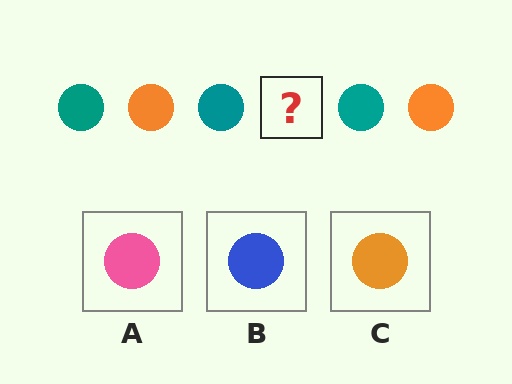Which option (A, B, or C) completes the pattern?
C.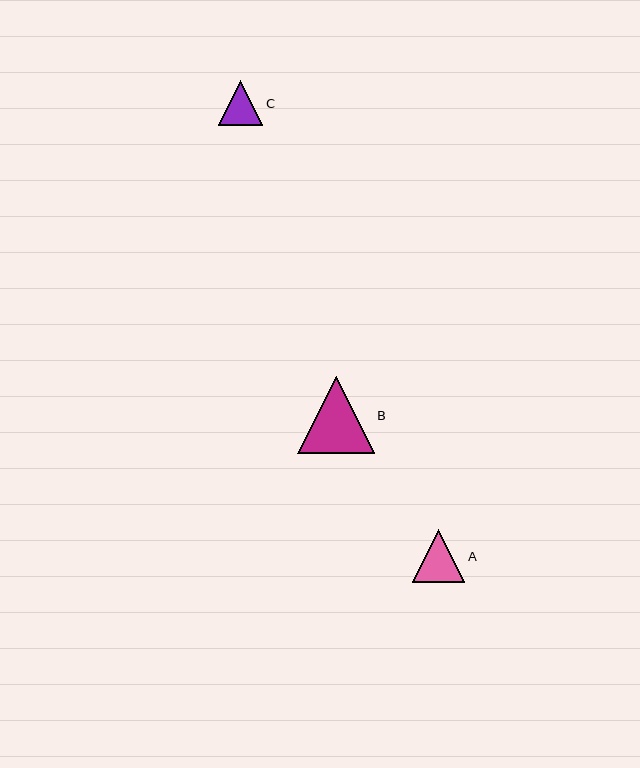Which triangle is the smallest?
Triangle C is the smallest with a size of approximately 44 pixels.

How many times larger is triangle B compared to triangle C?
Triangle B is approximately 1.7 times the size of triangle C.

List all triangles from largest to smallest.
From largest to smallest: B, A, C.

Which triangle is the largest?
Triangle B is the largest with a size of approximately 77 pixels.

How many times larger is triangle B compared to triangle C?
Triangle B is approximately 1.7 times the size of triangle C.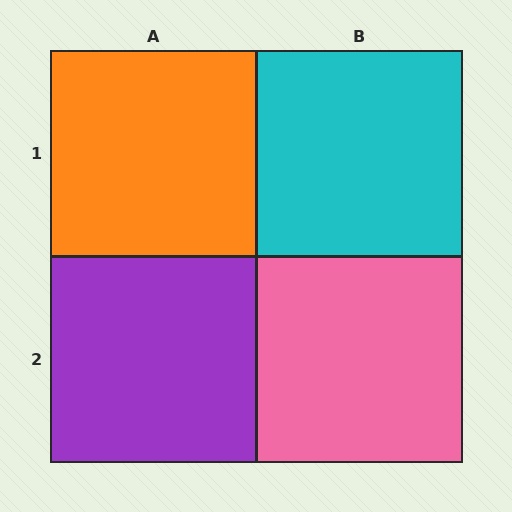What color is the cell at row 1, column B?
Cyan.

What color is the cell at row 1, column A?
Orange.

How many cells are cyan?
1 cell is cyan.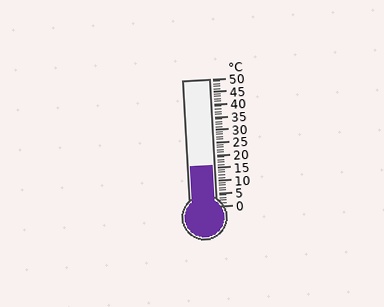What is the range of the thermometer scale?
The thermometer scale ranges from 0°C to 50°C.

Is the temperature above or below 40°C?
The temperature is below 40°C.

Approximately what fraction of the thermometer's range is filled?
The thermometer is filled to approximately 30% of its range.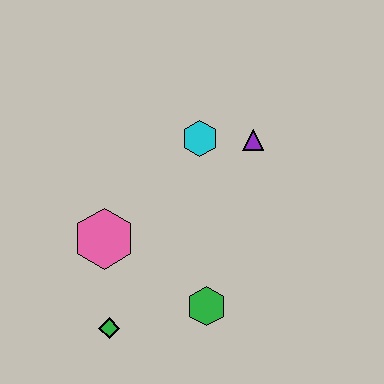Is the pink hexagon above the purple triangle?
No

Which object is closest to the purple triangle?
The cyan hexagon is closest to the purple triangle.